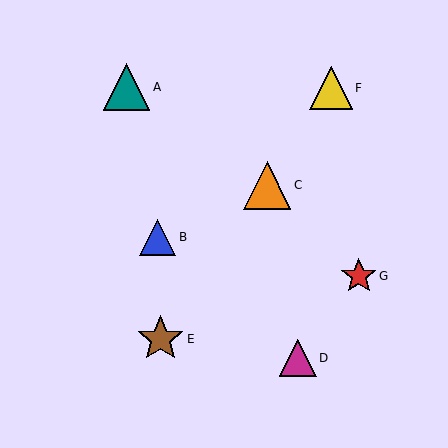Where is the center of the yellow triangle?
The center of the yellow triangle is at (331, 88).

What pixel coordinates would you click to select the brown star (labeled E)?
Click at (160, 339) to select the brown star E.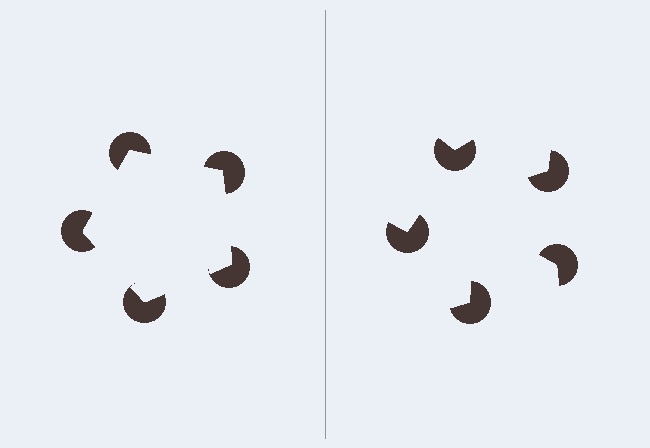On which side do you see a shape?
An illusory pentagon appears on the left side. On the right side the wedge cuts are rotated, so no coherent shape forms.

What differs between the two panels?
The pac-man discs are positioned identically on both sides; only the wedge orientations differ. On the left they align to a pentagon; on the right they are misaligned.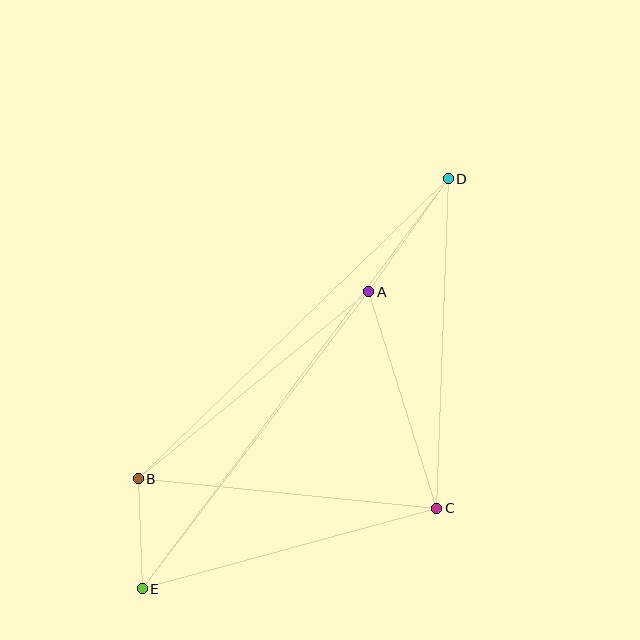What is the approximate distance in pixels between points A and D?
The distance between A and D is approximately 138 pixels.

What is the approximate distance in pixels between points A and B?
The distance between A and B is approximately 297 pixels.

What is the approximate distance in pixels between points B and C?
The distance between B and C is approximately 300 pixels.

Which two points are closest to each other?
Points B and E are closest to each other.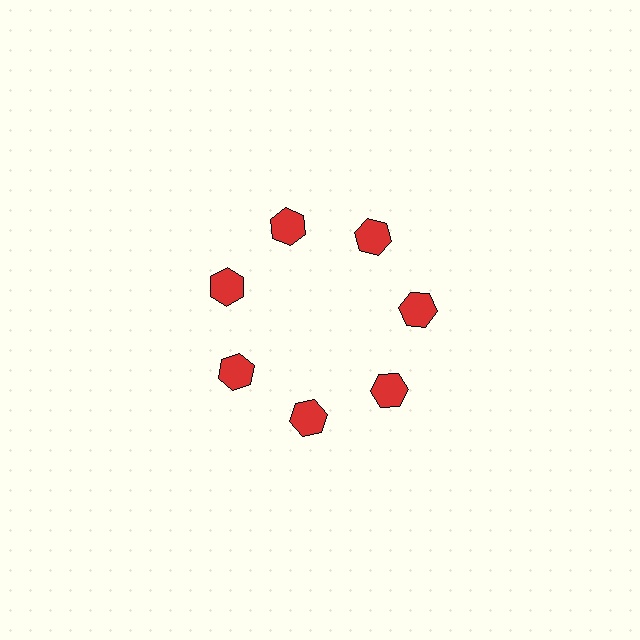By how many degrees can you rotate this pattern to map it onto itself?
The pattern maps onto itself every 51 degrees of rotation.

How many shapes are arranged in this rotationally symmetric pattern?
There are 7 shapes, arranged in 7 groups of 1.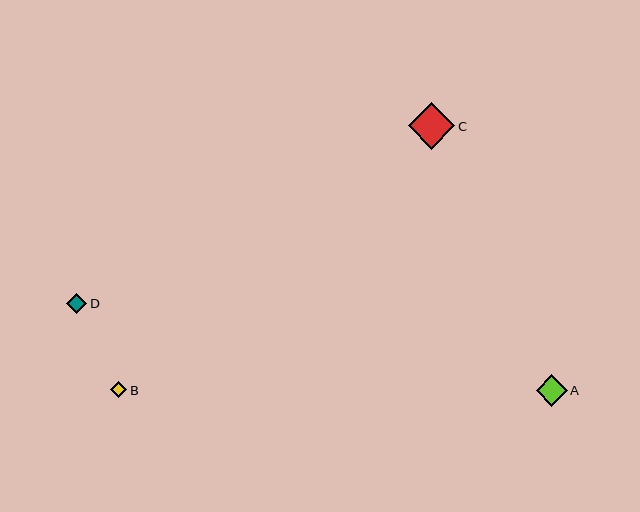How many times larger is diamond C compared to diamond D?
Diamond C is approximately 2.3 times the size of diamond D.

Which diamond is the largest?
Diamond C is the largest with a size of approximately 46 pixels.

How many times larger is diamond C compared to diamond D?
Diamond C is approximately 2.3 times the size of diamond D.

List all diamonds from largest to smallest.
From largest to smallest: C, A, D, B.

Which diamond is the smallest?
Diamond B is the smallest with a size of approximately 16 pixels.